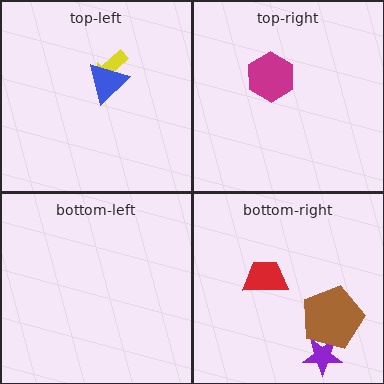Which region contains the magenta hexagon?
The top-right region.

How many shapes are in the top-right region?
1.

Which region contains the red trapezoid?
The bottom-right region.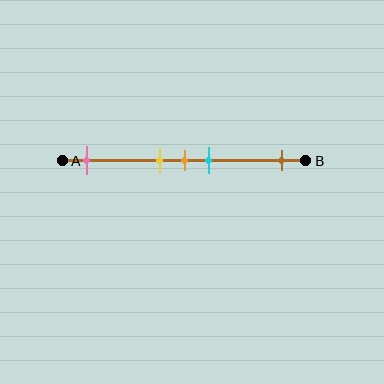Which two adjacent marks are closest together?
The yellow and orange marks are the closest adjacent pair.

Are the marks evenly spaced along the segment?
No, the marks are not evenly spaced.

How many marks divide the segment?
There are 5 marks dividing the segment.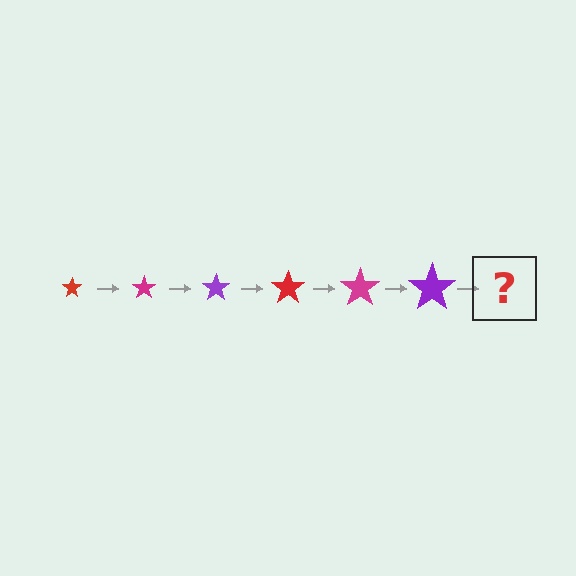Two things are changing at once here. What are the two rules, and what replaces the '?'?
The two rules are that the star grows larger each step and the color cycles through red, magenta, and purple. The '?' should be a red star, larger than the previous one.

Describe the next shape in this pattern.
It should be a red star, larger than the previous one.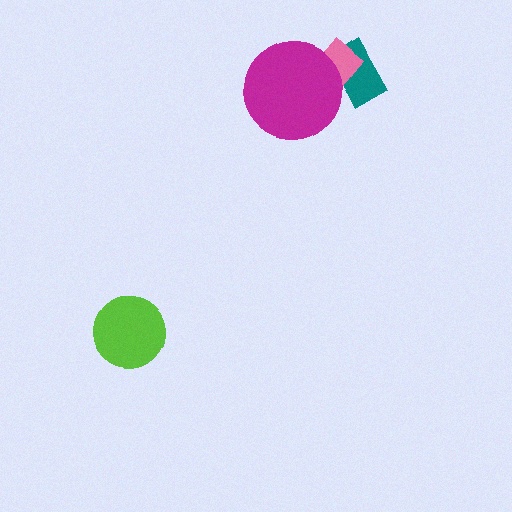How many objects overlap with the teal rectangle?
2 objects overlap with the teal rectangle.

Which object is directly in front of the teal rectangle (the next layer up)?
The pink rectangle is directly in front of the teal rectangle.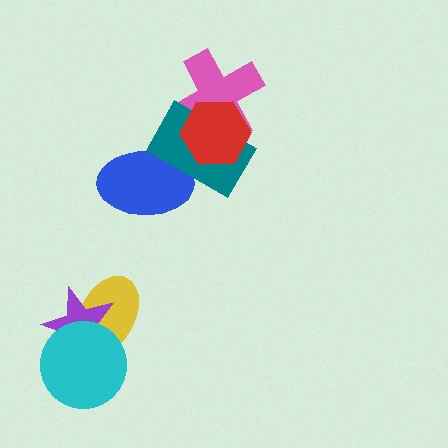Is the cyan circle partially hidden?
No, no other shape covers it.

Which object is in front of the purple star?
The cyan circle is in front of the purple star.